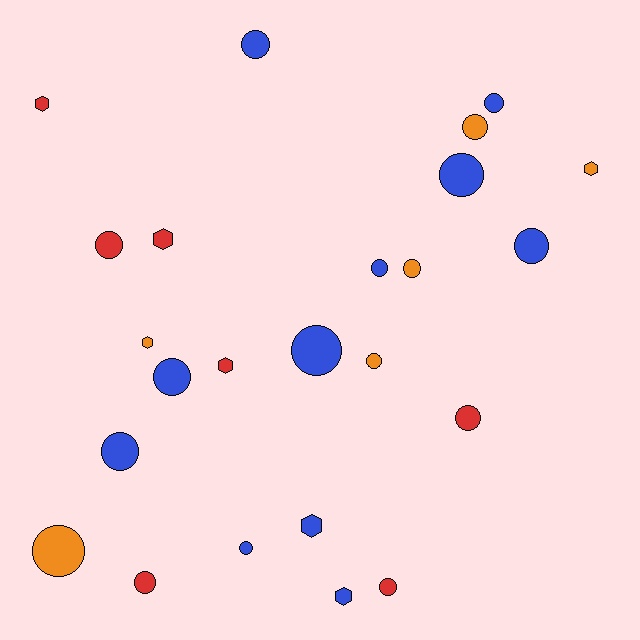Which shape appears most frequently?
Circle, with 17 objects.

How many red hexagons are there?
There are 3 red hexagons.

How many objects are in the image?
There are 24 objects.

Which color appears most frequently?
Blue, with 11 objects.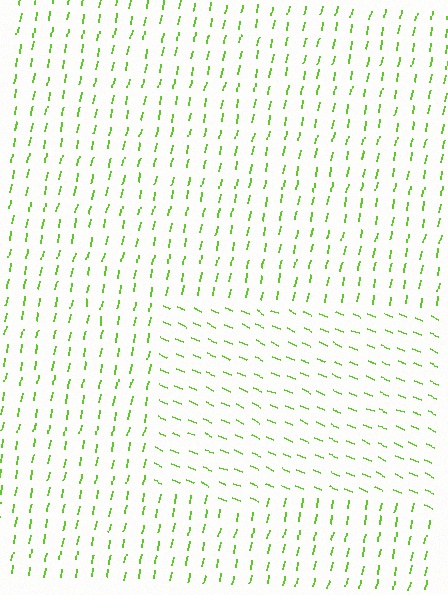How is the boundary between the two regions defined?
The boundary is defined purely by a change in line orientation (approximately 77 degrees difference). All lines are the same color and thickness.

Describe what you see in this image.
The image is filled with small lime line segments. A rectangle region in the image has lines oriented differently from the surrounding lines, creating a visible texture boundary.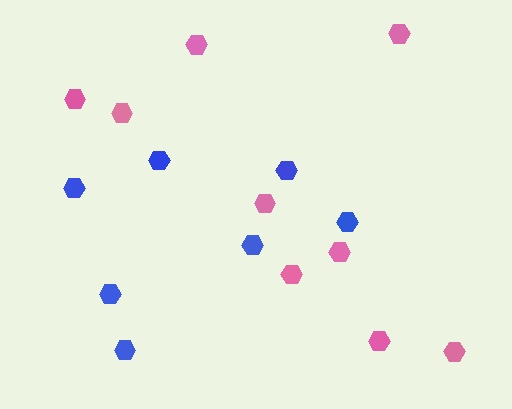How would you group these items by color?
There are 2 groups: one group of pink hexagons (9) and one group of blue hexagons (7).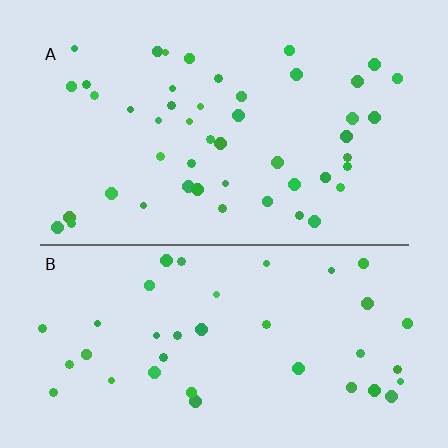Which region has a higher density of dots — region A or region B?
A (the top).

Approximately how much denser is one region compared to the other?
Approximately 1.2× — region A over region B.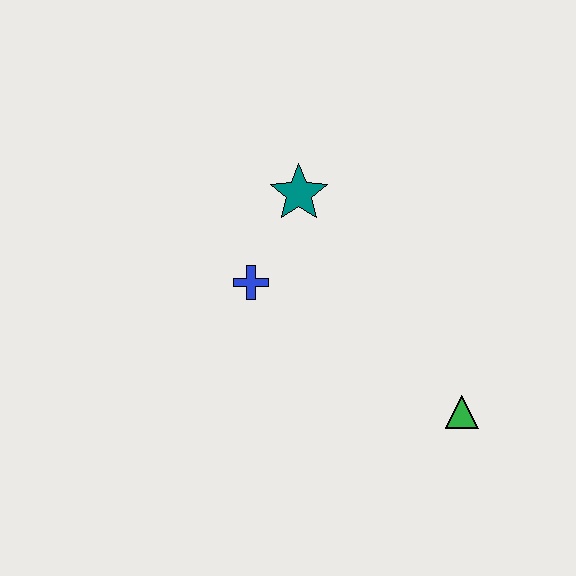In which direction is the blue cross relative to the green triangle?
The blue cross is to the left of the green triangle.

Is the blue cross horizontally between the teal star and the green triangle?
No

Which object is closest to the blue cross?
The teal star is closest to the blue cross.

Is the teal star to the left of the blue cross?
No